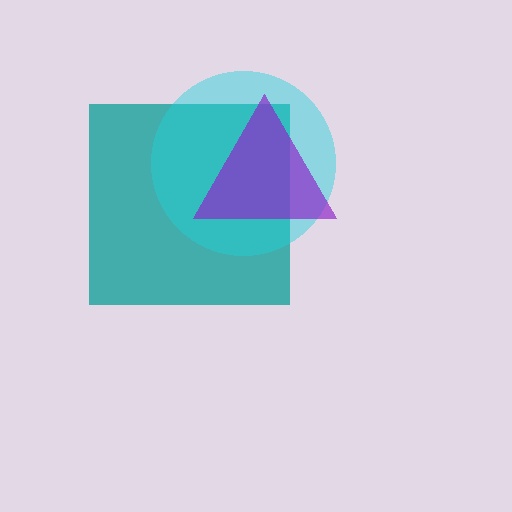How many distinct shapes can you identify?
There are 3 distinct shapes: a teal square, a cyan circle, a purple triangle.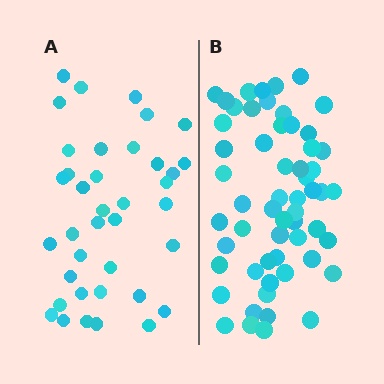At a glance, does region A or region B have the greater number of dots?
Region B (the right region) has more dots.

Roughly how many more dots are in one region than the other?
Region B has approximately 20 more dots than region A.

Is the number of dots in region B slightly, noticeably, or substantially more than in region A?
Region B has substantially more. The ratio is roughly 1.5 to 1.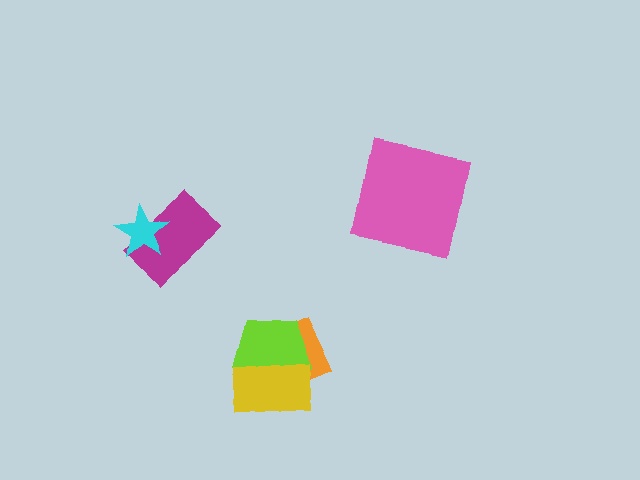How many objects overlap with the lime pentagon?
2 objects overlap with the lime pentagon.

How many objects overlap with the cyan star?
1 object overlaps with the cyan star.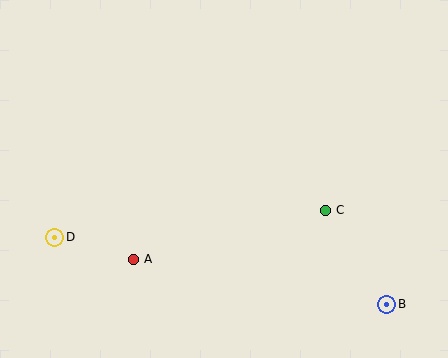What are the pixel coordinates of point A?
Point A is at (133, 259).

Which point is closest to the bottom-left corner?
Point D is closest to the bottom-left corner.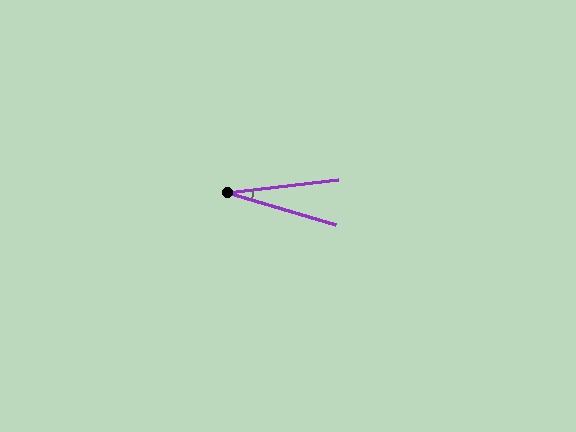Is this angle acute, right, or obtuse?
It is acute.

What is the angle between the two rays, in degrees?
Approximately 23 degrees.